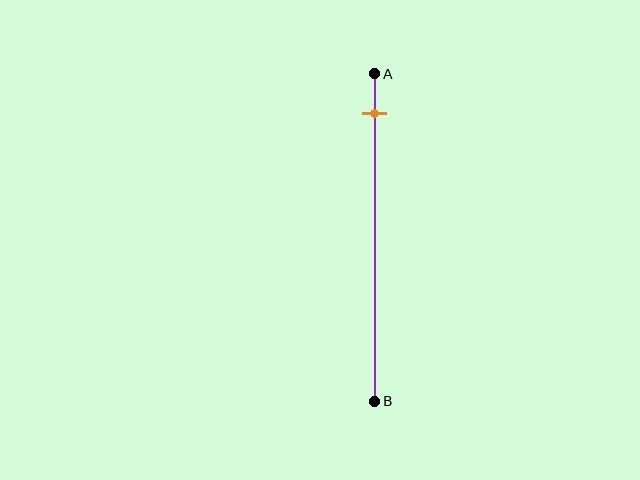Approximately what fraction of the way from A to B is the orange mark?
The orange mark is approximately 10% of the way from A to B.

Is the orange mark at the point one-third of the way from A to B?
No, the mark is at about 10% from A, not at the 33% one-third point.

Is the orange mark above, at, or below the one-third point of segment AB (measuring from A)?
The orange mark is above the one-third point of segment AB.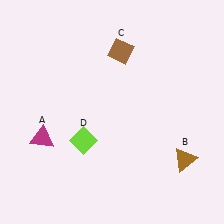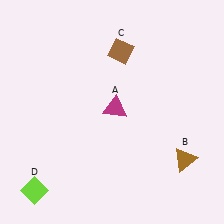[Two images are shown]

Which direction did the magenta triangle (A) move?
The magenta triangle (A) moved right.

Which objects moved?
The objects that moved are: the magenta triangle (A), the lime diamond (D).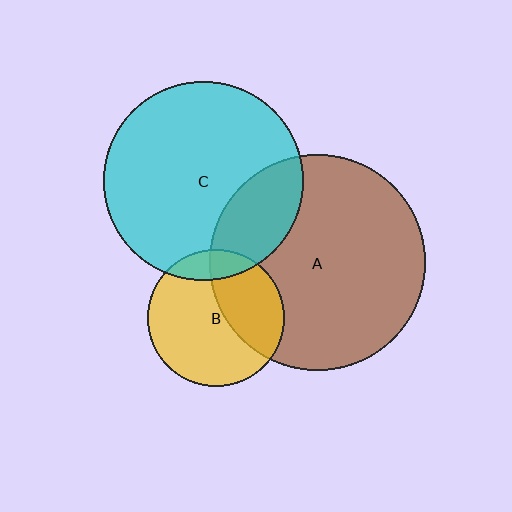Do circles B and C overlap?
Yes.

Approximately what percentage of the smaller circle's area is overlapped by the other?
Approximately 15%.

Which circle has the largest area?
Circle A (brown).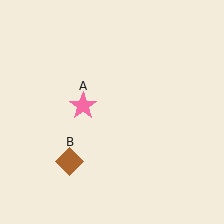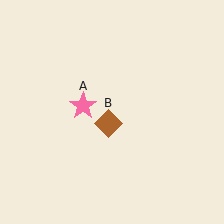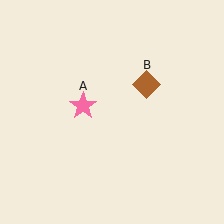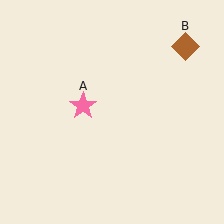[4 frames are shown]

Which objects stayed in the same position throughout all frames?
Pink star (object A) remained stationary.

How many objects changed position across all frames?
1 object changed position: brown diamond (object B).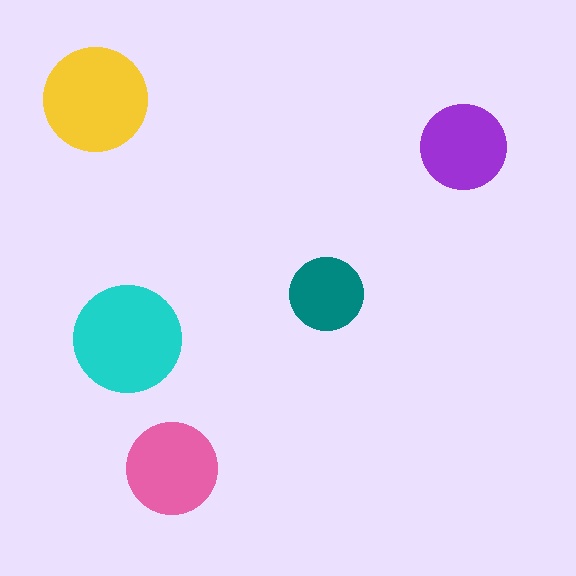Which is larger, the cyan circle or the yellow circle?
The cyan one.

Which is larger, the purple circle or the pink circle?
The pink one.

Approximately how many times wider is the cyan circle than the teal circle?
About 1.5 times wider.